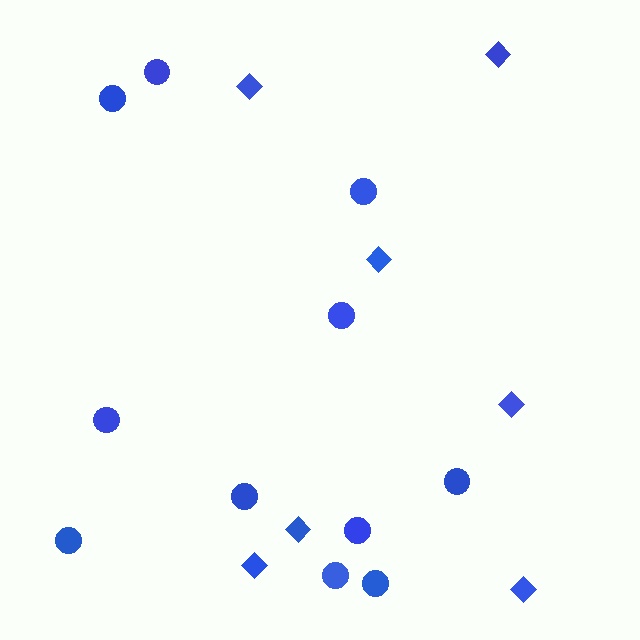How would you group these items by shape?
There are 2 groups: one group of circles (11) and one group of diamonds (7).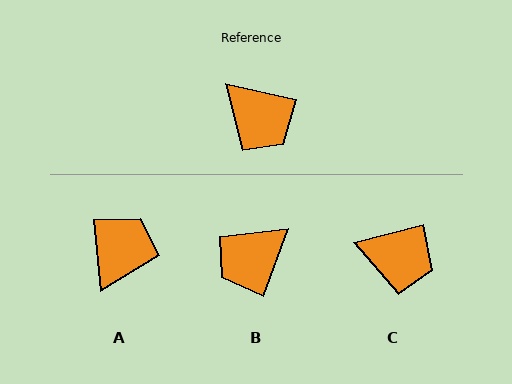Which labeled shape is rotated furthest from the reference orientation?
A, about 108 degrees away.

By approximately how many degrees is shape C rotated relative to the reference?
Approximately 27 degrees counter-clockwise.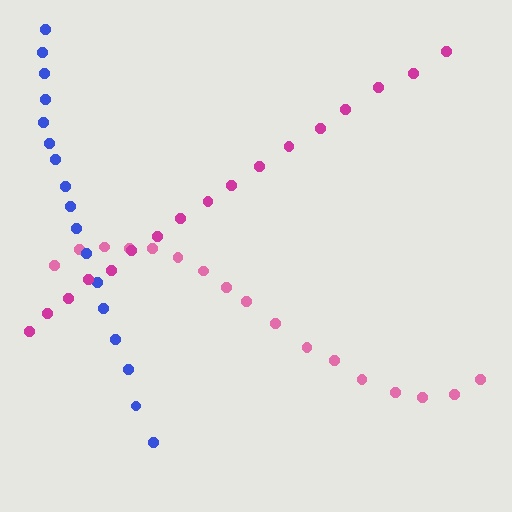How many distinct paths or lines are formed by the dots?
There are 3 distinct paths.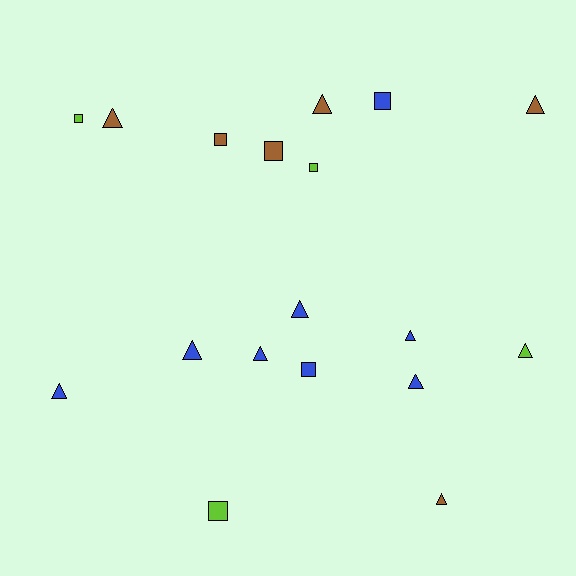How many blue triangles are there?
There are 6 blue triangles.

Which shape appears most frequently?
Triangle, with 11 objects.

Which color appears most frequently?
Blue, with 8 objects.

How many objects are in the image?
There are 18 objects.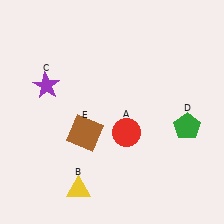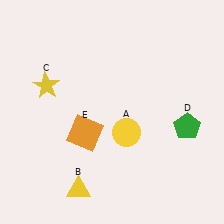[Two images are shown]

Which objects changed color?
A changed from red to yellow. C changed from purple to yellow. E changed from brown to orange.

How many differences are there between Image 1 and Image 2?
There are 3 differences between the two images.